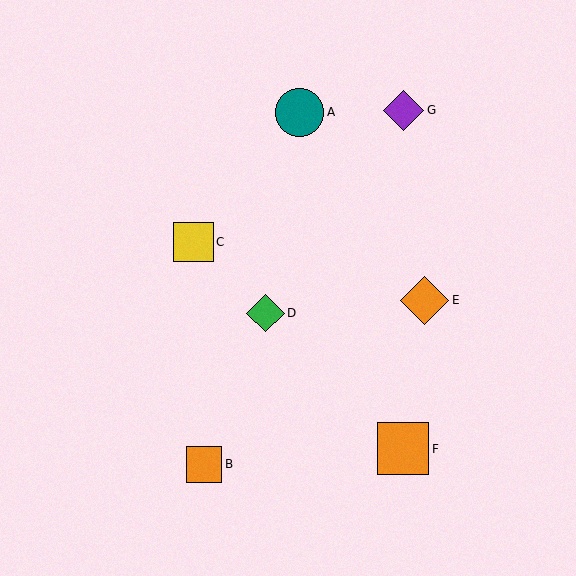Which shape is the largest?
The orange square (labeled F) is the largest.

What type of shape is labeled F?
Shape F is an orange square.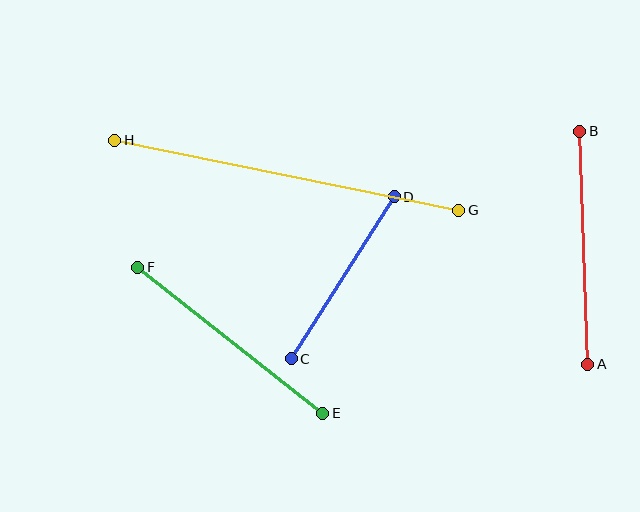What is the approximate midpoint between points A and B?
The midpoint is at approximately (584, 248) pixels.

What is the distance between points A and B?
The distance is approximately 233 pixels.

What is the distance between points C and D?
The distance is approximately 192 pixels.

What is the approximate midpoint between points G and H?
The midpoint is at approximately (287, 175) pixels.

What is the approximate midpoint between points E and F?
The midpoint is at approximately (230, 340) pixels.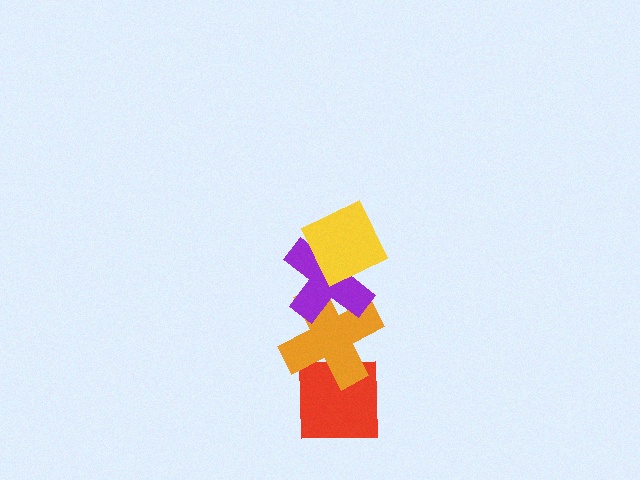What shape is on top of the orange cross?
The purple cross is on top of the orange cross.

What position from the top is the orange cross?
The orange cross is 3rd from the top.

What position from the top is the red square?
The red square is 4th from the top.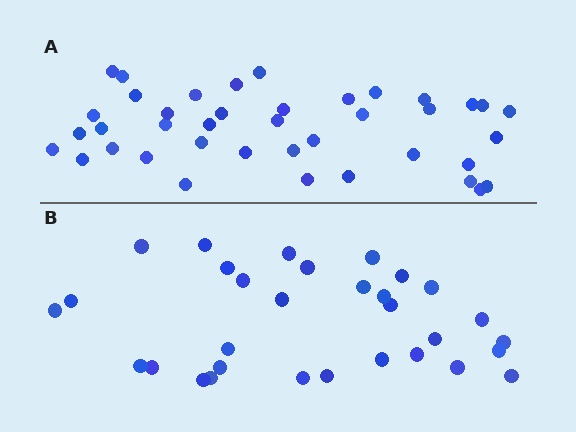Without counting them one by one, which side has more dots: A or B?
Region A (the top region) has more dots.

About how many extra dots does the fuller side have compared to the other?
Region A has roughly 8 or so more dots than region B.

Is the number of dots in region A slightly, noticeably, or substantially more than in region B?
Region A has noticeably more, but not dramatically so. The ratio is roughly 1.3 to 1.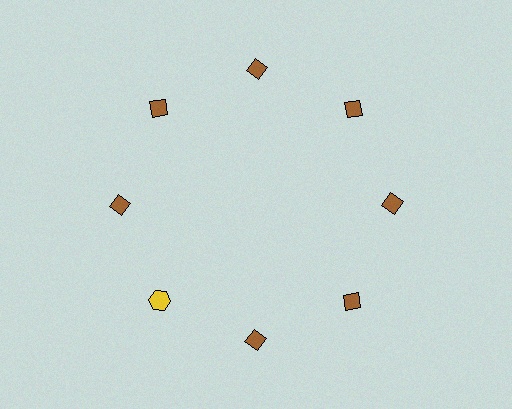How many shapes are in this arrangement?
There are 8 shapes arranged in a ring pattern.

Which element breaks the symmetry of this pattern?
The yellow hexagon at roughly the 8 o'clock position breaks the symmetry. All other shapes are brown diamonds.